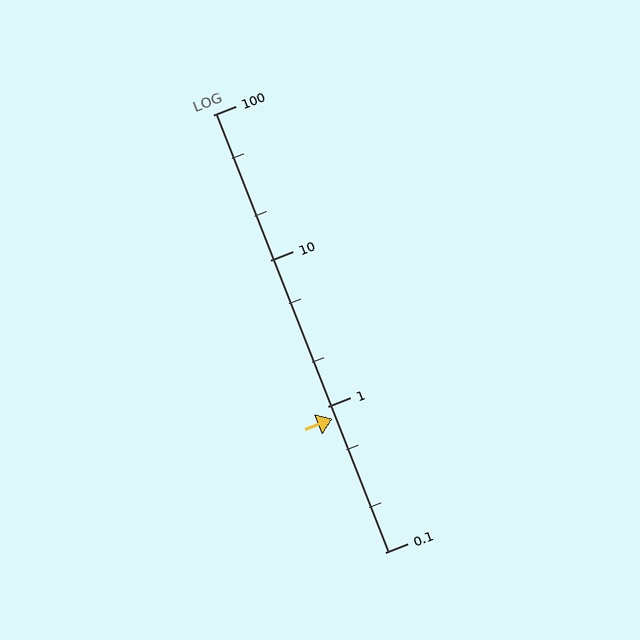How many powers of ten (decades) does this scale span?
The scale spans 3 decades, from 0.1 to 100.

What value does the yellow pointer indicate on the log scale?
The pointer indicates approximately 0.83.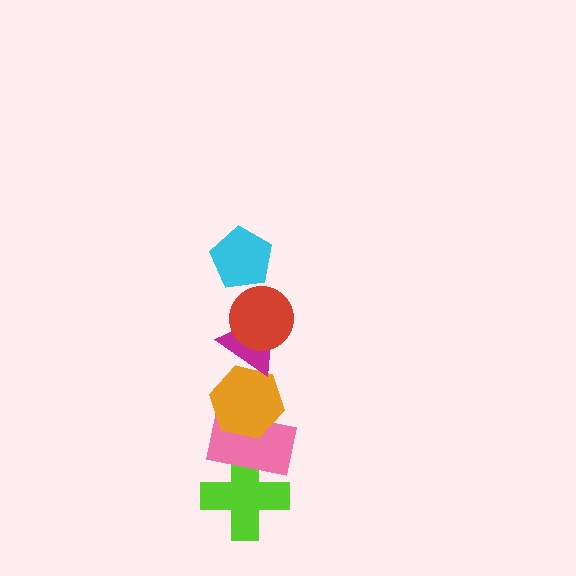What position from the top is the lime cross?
The lime cross is 6th from the top.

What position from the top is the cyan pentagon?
The cyan pentagon is 1st from the top.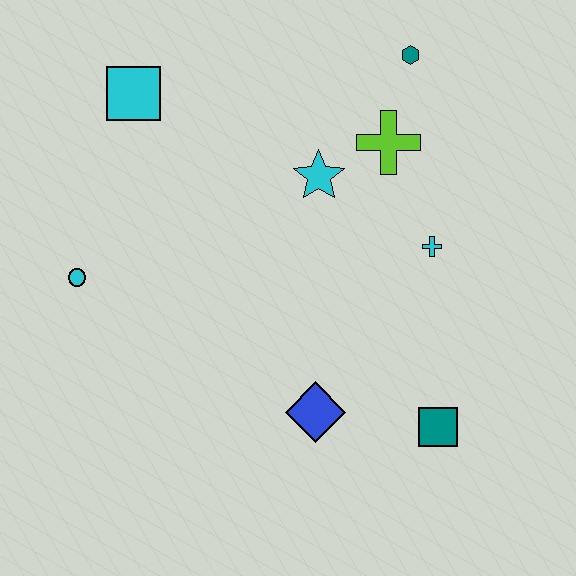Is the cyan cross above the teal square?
Yes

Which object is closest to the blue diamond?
The teal square is closest to the blue diamond.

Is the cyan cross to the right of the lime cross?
Yes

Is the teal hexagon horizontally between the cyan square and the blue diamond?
No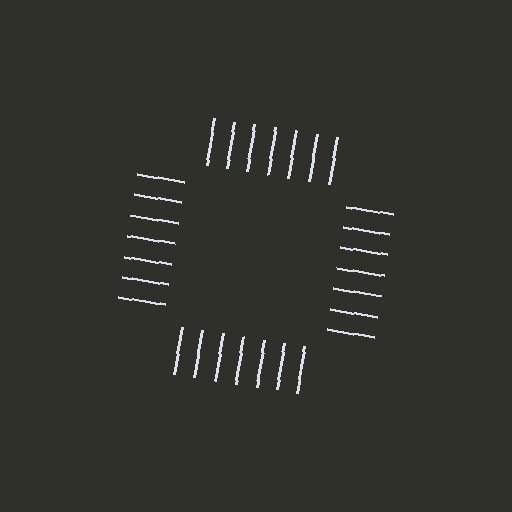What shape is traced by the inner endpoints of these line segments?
An illusory square — the line segments terminate on its edges but no continuous stroke is drawn.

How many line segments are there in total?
28 — 7 along each of the 4 edges.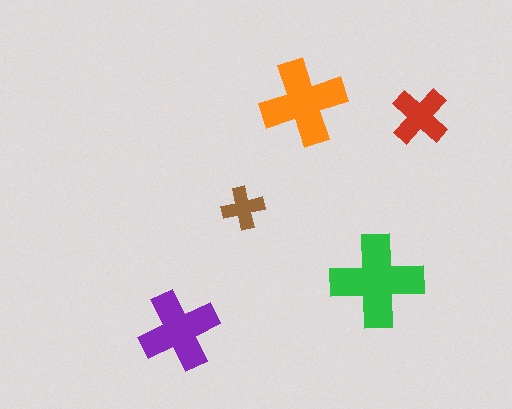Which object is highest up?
The orange cross is topmost.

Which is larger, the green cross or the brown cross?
The green one.